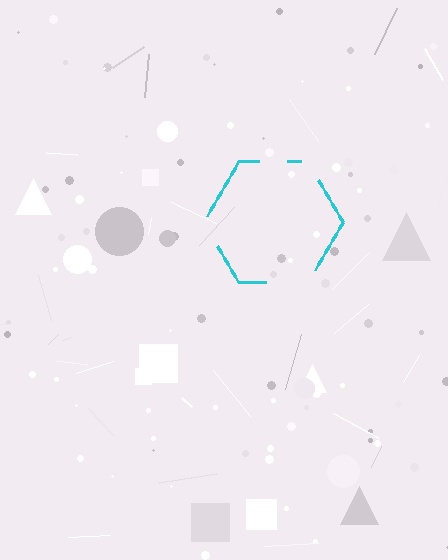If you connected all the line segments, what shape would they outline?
They would outline a hexagon.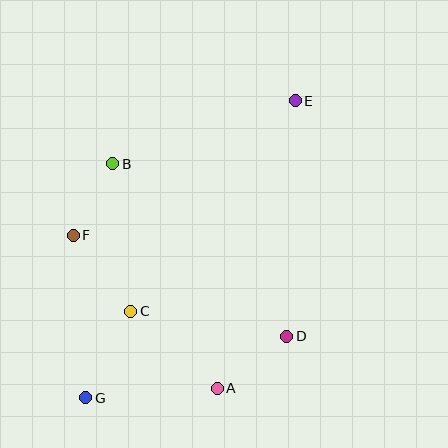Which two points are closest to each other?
Points B and F are closest to each other.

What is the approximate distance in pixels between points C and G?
The distance between C and G is approximately 98 pixels.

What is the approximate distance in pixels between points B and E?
The distance between B and E is approximately 193 pixels.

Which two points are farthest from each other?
Points E and G are farthest from each other.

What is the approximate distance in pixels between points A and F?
The distance between A and F is approximately 210 pixels.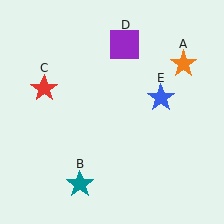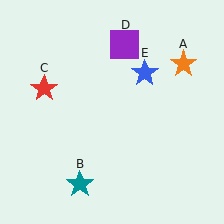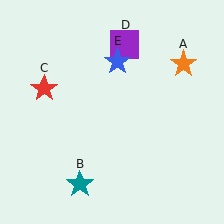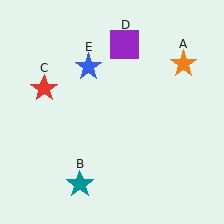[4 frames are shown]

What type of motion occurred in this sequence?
The blue star (object E) rotated counterclockwise around the center of the scene.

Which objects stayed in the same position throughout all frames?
Orange star (object A) and teal star (object B) and red star (object C) and purple square (object D) remained stationary.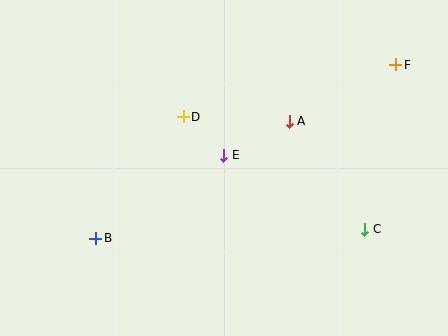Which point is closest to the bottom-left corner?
Point B is closest to the bottom-left corner.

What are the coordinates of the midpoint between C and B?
The midpoint between C and B is at (230, 234).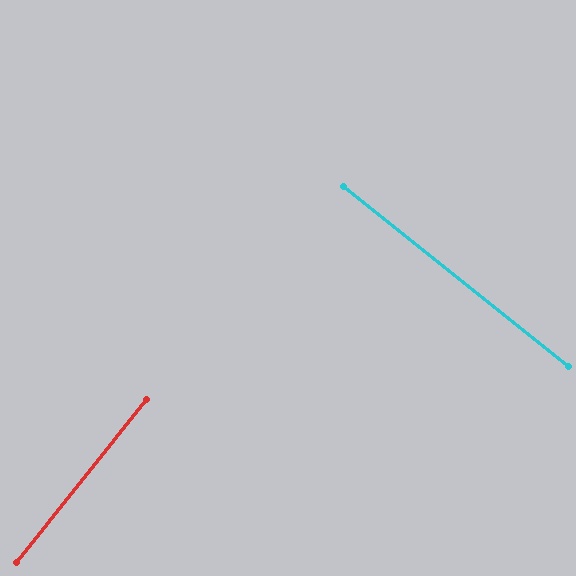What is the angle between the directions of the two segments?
Approximately 90 degrees.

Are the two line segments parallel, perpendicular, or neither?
Perpendicular — they meet at approximately 90°.